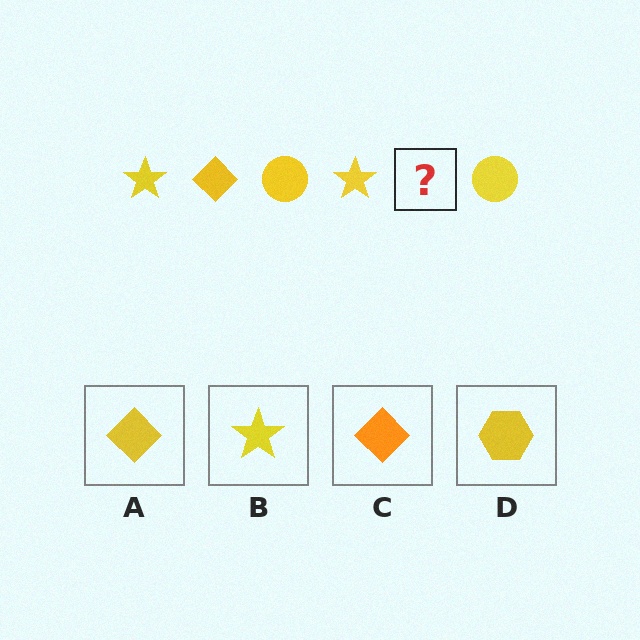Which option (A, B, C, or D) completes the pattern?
A.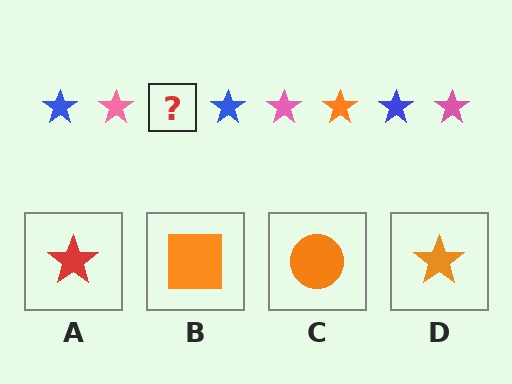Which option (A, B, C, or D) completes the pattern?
D.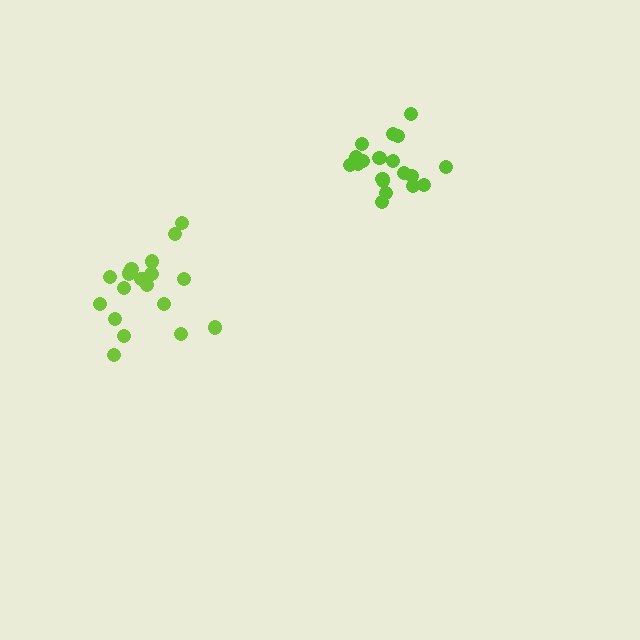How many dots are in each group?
Group 1: 19 dots, Group 2: 19 dots (38 total).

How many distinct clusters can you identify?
There are 2 distinct clusters.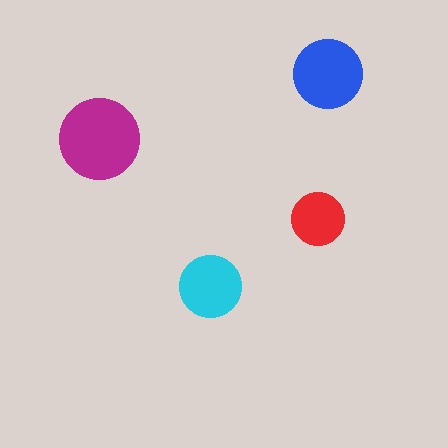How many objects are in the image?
There are 4 objects in the image.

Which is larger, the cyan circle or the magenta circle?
The magenta one.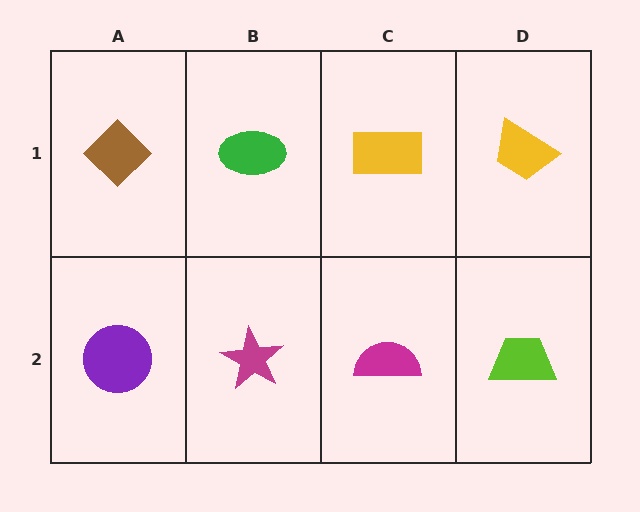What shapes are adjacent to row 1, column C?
A magenta semicircle (row 2, column C), a green ellipse (row 1, column B), a yellow trapezoid (row 1, column D).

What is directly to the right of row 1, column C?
A yellow trapezoid.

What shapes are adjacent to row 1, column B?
A magenta star (row 2, column B), a brown diamond (row 1, column A), a yellow rectangle (row 1, column C).